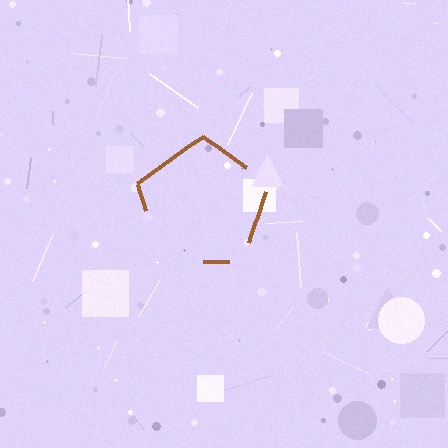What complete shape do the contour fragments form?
The contour fragments form a pentagon.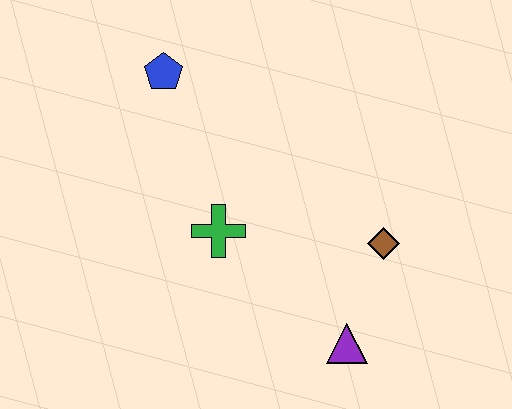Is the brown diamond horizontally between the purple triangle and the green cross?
No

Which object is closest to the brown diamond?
The purple triangle is closest to the brown diamond.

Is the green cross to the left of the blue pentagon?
No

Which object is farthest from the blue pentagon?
The purple triangle is farthest from the blue pentagon.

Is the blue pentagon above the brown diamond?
Yes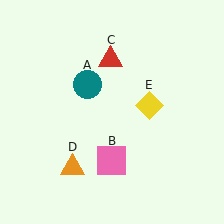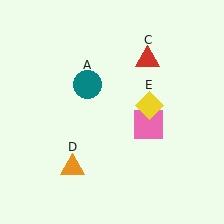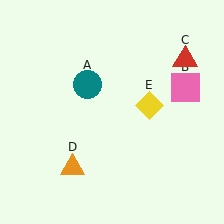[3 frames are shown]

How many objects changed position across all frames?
2 objects changed position: pink square (object B), red triangle (object C).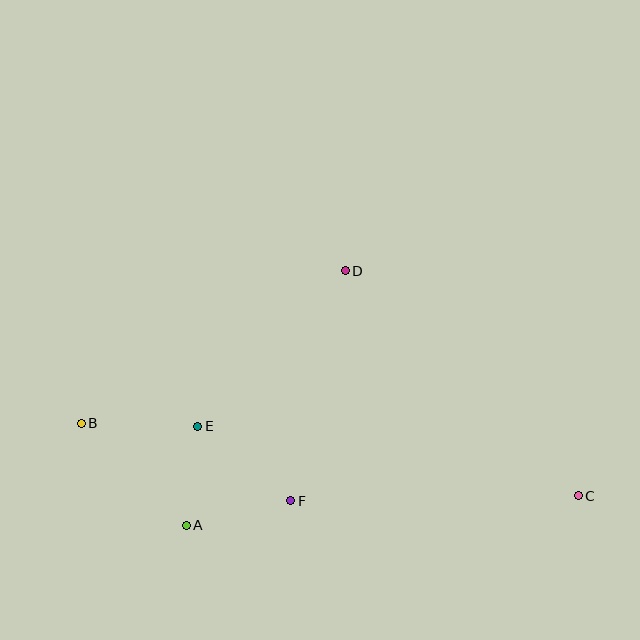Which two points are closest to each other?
Points A and E are closest to each other.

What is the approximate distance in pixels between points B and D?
The distance between B and D is approximately 305 pixels.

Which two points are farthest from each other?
Points B and C are farthest from each other.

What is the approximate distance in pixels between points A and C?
The distance between A and C is approximately 393 pixels.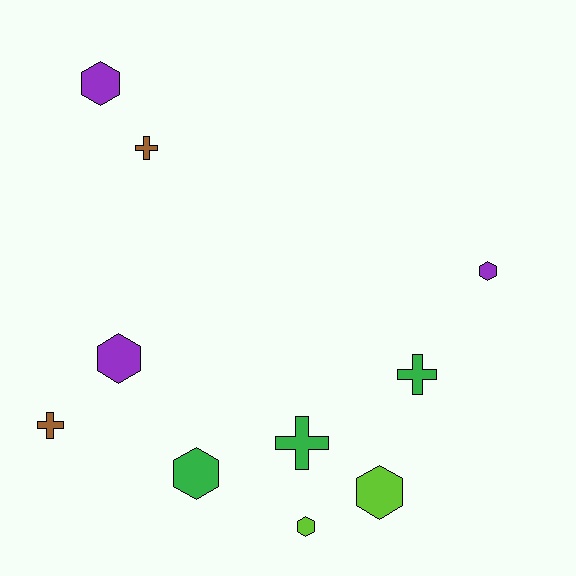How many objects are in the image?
There are 10 objects.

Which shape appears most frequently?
Hexagon, with 6 objects.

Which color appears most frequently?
Purple, with 3 objects.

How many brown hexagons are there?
There are no brown hexagons.